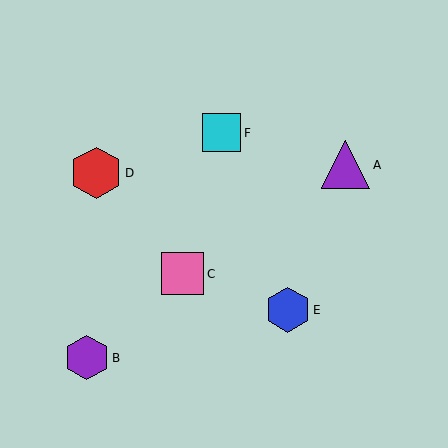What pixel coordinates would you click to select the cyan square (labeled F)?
Click at (222, 133) to select the cyan square F.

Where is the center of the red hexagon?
The center of the red hexagon is at (96, 173).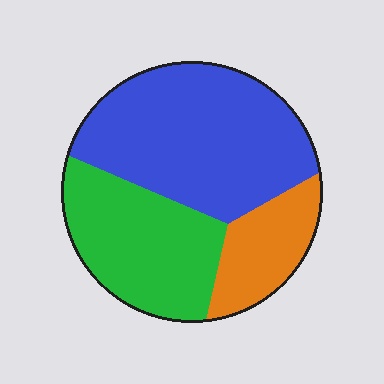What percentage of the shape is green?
Green takes up about one third (1/3) of the shape.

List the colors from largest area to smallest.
From largest to smallest: blue, green, orange.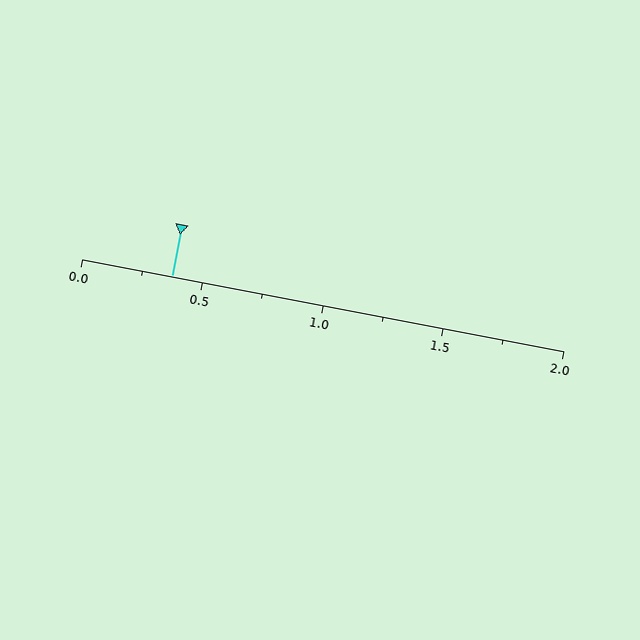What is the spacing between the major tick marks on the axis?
The major ticks are spaced 0.5 apart.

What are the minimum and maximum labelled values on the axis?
The axis runs from 0.0 to 2.0.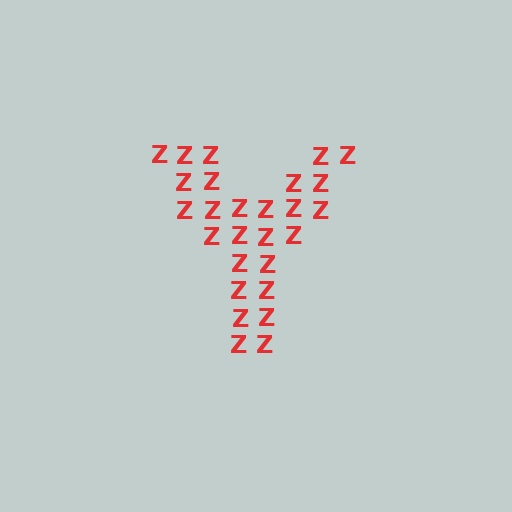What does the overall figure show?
The overall figure shows the letter Y.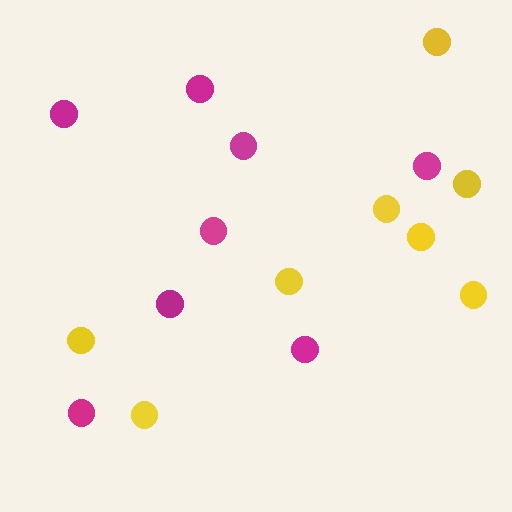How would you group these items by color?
There are 2 groups: one group of magenta circles (8) and one group of yellow circles (8).